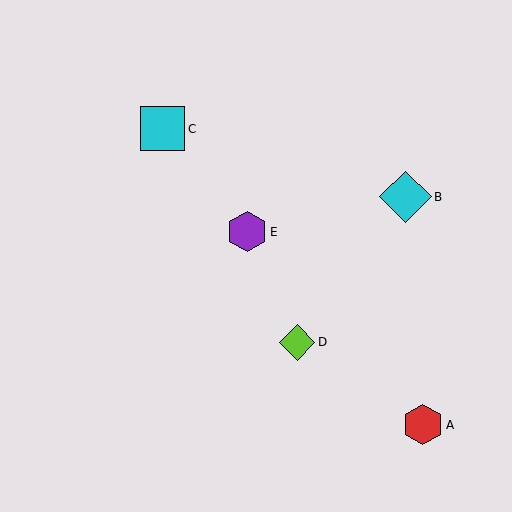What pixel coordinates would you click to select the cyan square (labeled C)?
Click at (163, 129) to select the cyan square C.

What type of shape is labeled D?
Shape D is a lime diamond.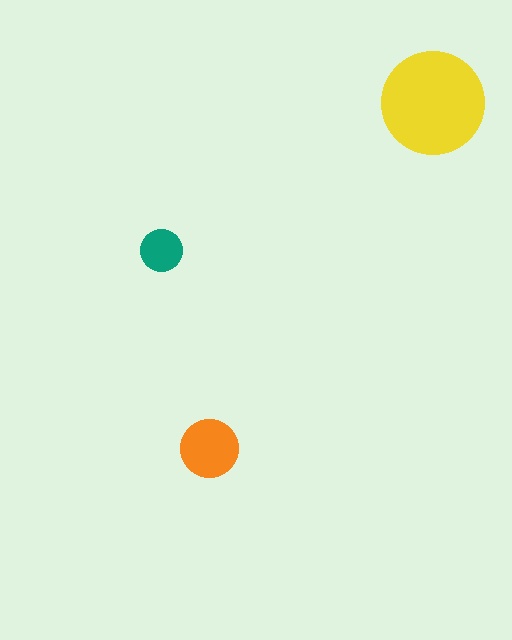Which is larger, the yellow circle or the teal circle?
The yellow one.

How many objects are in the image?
There are 3 objects in the image.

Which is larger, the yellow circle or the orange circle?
The yellow one.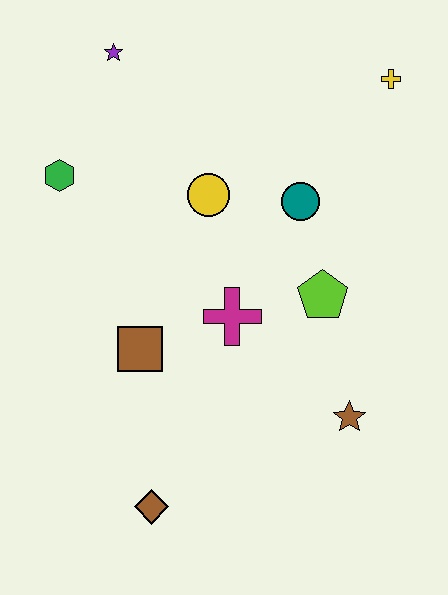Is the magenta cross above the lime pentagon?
No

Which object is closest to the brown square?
The magenta cross is closest to the brown square.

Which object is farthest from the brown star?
The purple star is farthest from the brown star.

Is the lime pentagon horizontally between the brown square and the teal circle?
No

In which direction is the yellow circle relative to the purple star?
The yellow circle is below the purple star.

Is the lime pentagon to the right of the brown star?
No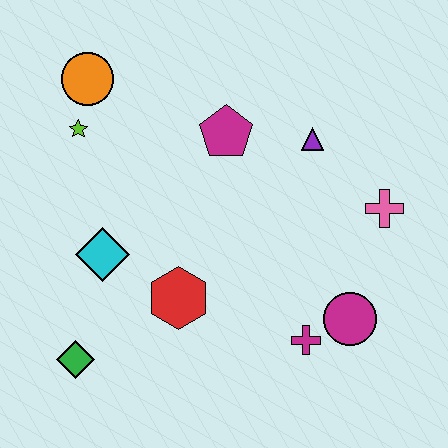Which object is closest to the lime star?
The orange circle is closest to the lime star.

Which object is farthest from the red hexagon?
The orange circle is farthest from the red hexagon.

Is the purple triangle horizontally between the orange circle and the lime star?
No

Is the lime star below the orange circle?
Yes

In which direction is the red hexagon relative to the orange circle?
The red hexagon is below the orange circle.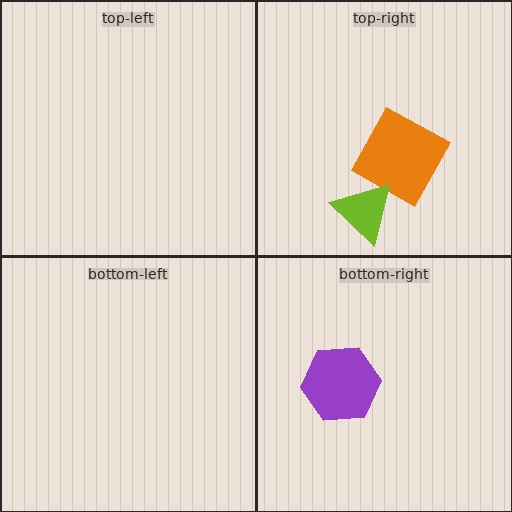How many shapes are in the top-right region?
2.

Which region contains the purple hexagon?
The bottom-right region.